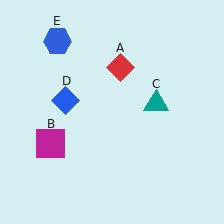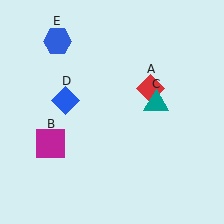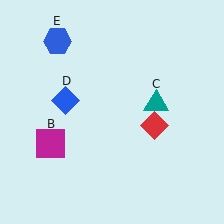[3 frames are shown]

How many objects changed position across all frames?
1 object changed position: red diamond (object A).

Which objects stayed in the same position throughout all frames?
Magenta square (object B) and teal triangle (object C) and blue diamond (object D) and blue hexagon (object E) remained stationary.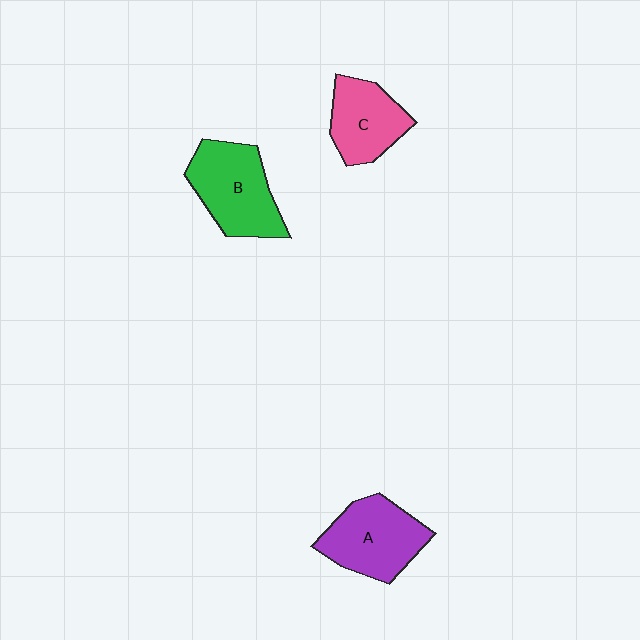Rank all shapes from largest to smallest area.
From largest to smallest: B (green), A (purple), C (pink).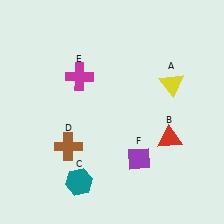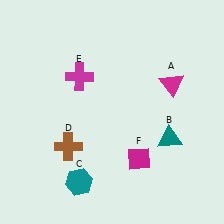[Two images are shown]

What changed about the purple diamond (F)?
In Image 1, F is purple. In Image 2, it changed to magenta.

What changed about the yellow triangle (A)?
In Image 1, A is yellow. In Image 2, it changed to magenta.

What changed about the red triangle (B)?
In Image 1, B is red. In Image 2, it changed to teal.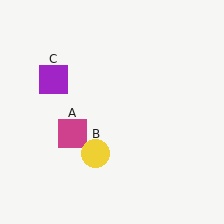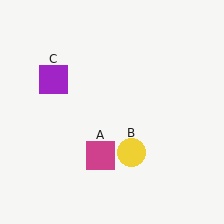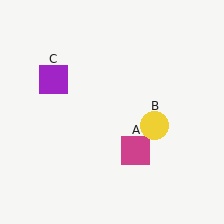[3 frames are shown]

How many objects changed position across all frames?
2 objects changed position: magenta square (object A), yellow circle (object B).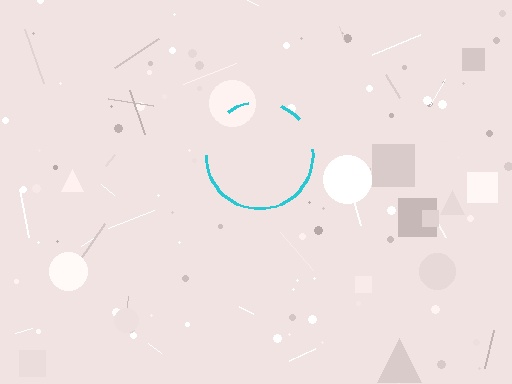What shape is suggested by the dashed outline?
The dashed outline suggests a circle.